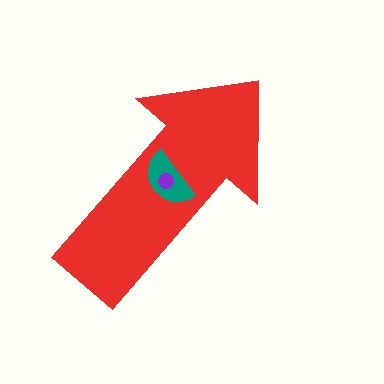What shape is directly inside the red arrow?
The teal semicircle.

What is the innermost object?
The purple circle.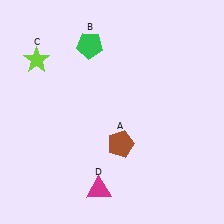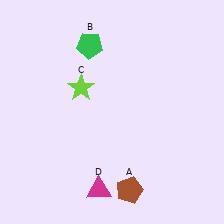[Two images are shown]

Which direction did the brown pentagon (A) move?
The brown pentagon (A) moved down.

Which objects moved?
The objects that moved are: the brown pentagon (A), the lime star (C).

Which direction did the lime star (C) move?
The lime star (C) moved right.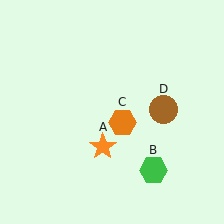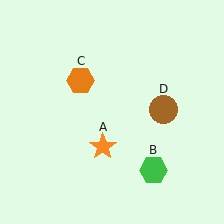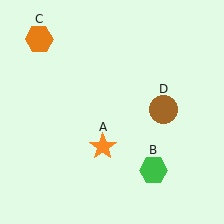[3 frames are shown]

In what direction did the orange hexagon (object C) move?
The orange hexagon (object C) moved up and to the left.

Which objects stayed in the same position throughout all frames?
Orange star (object A) and green hexagon (object B) and brown circle (object D) remained stationary.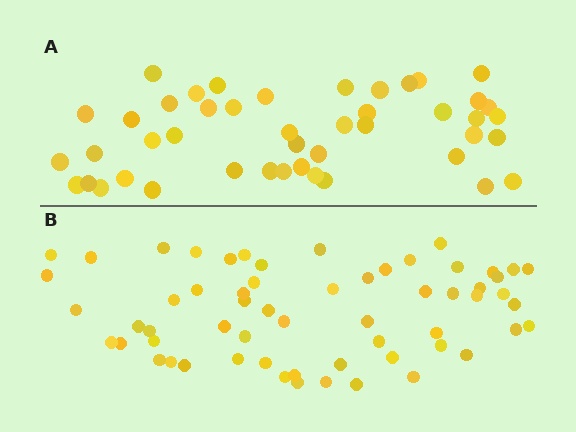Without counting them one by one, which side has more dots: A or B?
Region B (the bottom region) has more dots.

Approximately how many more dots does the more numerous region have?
Region B has approximately 15 more dots than region A.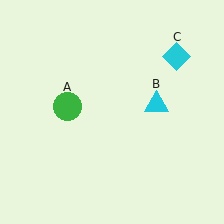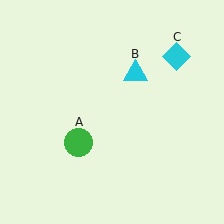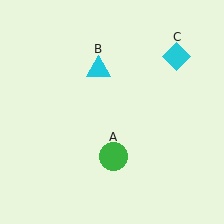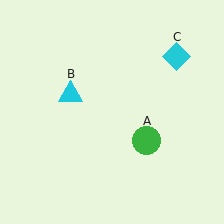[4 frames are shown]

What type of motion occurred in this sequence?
The green circle (object A), cyan triangle (object B) rotated counterclockwise around the center of the scene.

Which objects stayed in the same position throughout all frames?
Cyan diamond (object C) remained stationary.